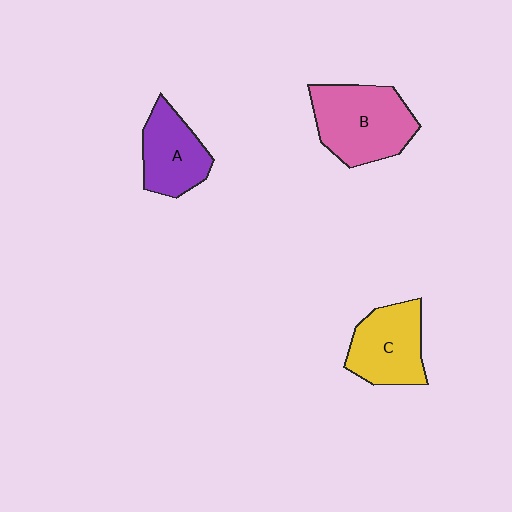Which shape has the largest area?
Shape B (pink).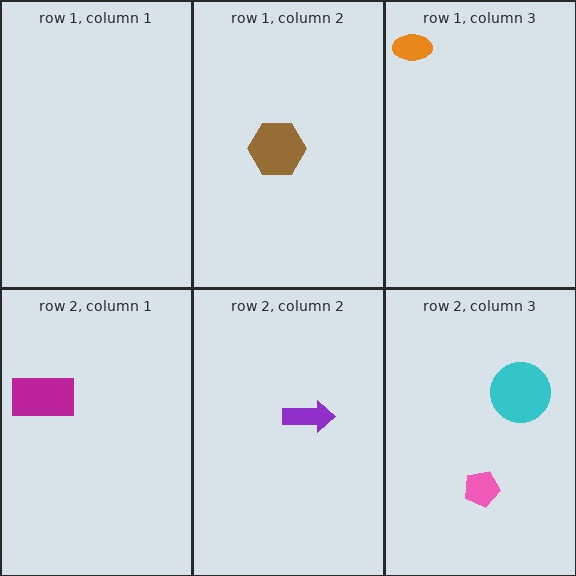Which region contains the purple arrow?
The row 2, column 2 region.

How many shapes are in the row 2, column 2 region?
1.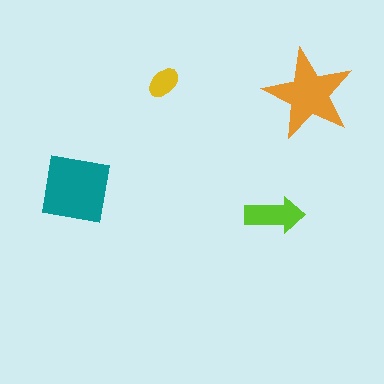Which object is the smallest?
The yellow ellipse.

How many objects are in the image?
There are 4 objects in the image.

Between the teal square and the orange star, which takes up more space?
The teal square.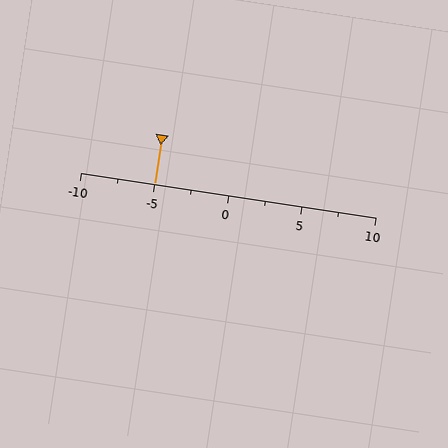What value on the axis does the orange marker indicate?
The marker indicates approximately -5.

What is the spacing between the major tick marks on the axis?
The major ticks are spaced 5 apart.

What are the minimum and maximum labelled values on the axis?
The axis runs from -10 to 10.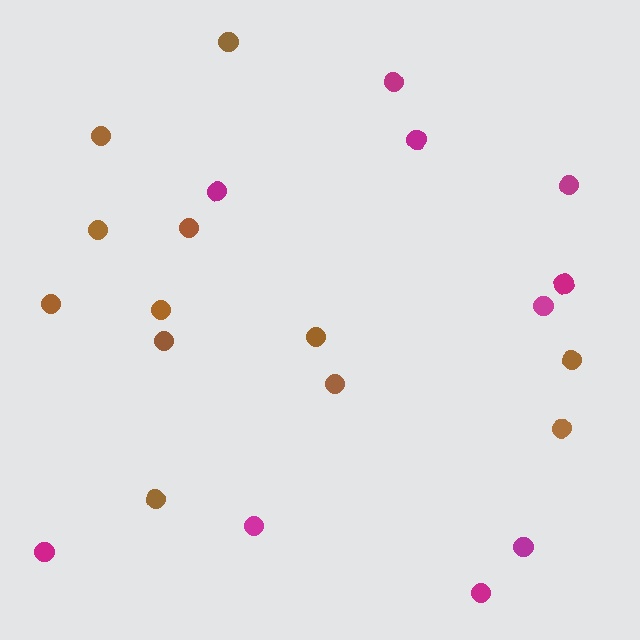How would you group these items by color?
There are 2 groups: one group of brown circles (12) and one group of magenta circles (10).